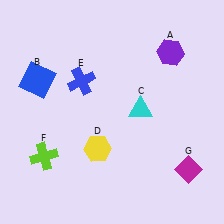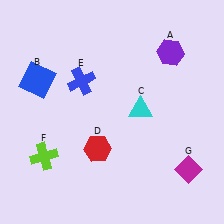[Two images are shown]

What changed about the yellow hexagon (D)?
In Image 1, D is yellow. In Image 2, it changed to red.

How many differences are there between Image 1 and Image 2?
There is 1 difference between the two images.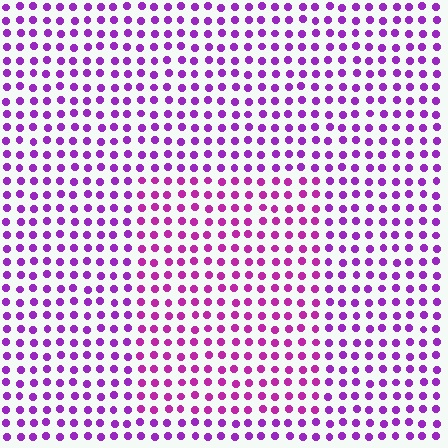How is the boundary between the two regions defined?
The boundary is defined purely by a slight shift in hue (about 23 degrees). Spacing, size, and orientation are identical on both sides.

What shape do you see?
I see a rectangle.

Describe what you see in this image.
The image is filled with small purple elements in a uniform arrangement. A rectangle-shaped region is visible where the elements are tinted to a slightly different hue, forming a subtle color boundary.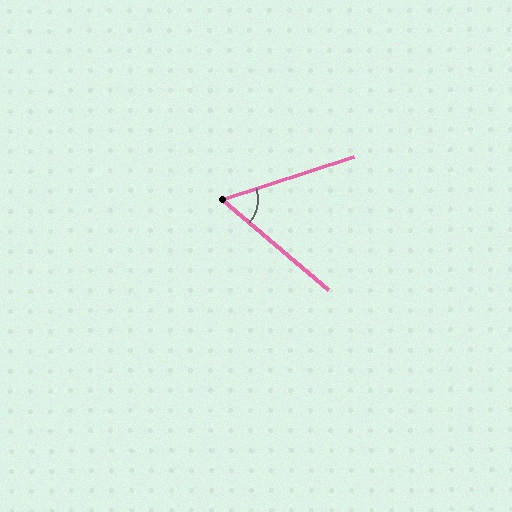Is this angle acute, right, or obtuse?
It is acute.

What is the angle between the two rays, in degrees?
Approximately 58 degrees.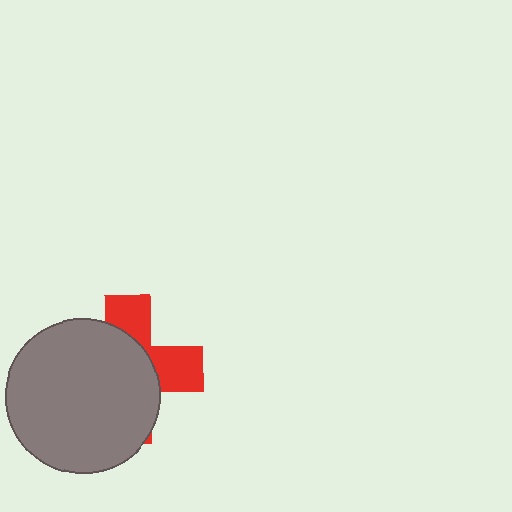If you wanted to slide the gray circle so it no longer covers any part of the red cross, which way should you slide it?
Slide it left — that is the most direct way to separate the two shapes.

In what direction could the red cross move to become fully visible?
The red cross could move right. That would shift it out from behind the gray circle entirely.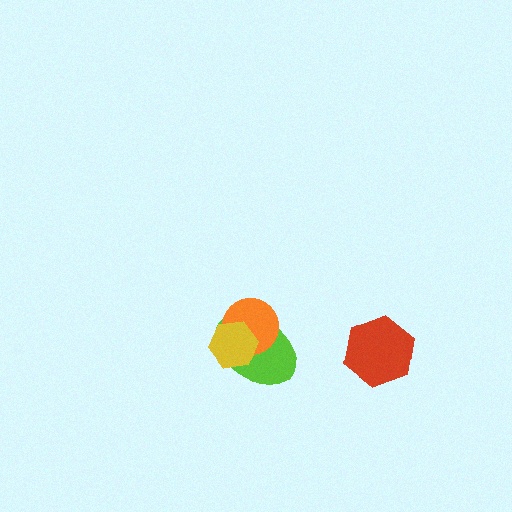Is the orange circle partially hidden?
Yes, it is partially covered by another shape.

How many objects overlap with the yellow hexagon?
2 objects overlap with the yellow hexagon.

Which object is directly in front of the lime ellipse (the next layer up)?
The orange circle is directly in front of the lime ellipse.